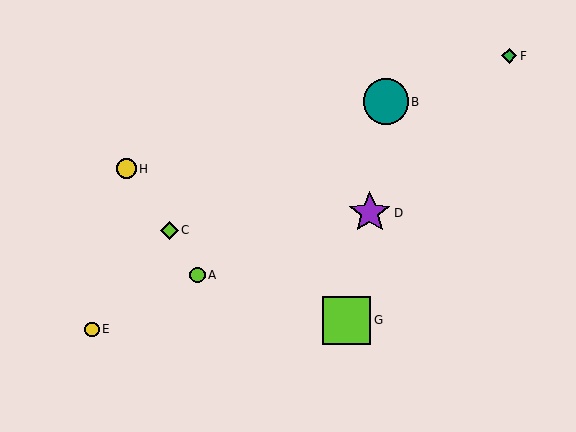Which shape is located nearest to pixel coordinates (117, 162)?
The yellow circle (labeled H) at (126, 169) is nearest to that location.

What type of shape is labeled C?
Shape C is a lime diamond.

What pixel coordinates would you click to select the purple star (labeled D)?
Click at (370, 213) to select the purple star D.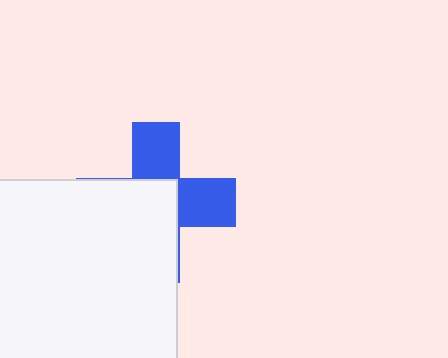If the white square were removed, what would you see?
You would see the complete blue cross.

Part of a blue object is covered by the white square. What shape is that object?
It is a cross.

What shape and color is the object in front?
The object in front is a white square.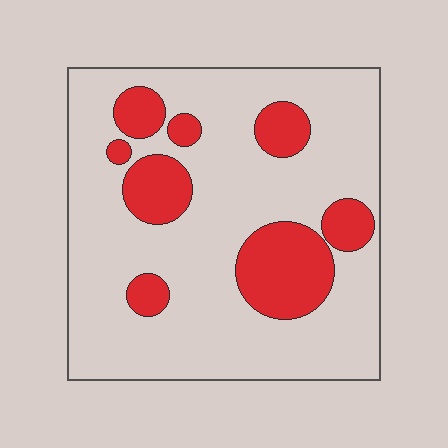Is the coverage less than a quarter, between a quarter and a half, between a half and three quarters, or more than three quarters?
Less than a quarter.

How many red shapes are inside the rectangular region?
8.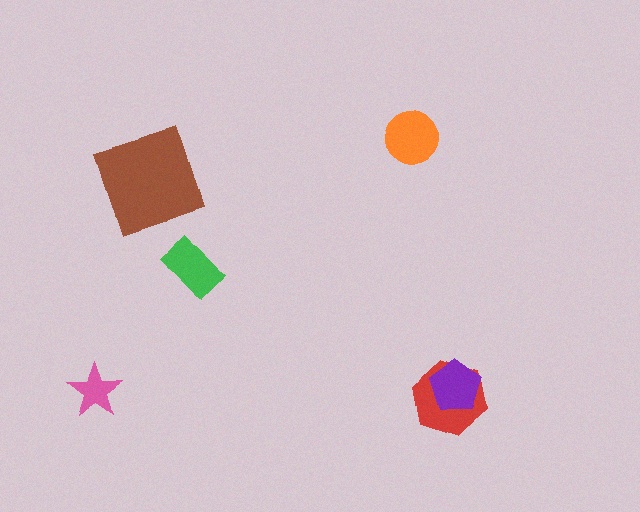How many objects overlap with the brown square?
0 objects overlap with the brown square.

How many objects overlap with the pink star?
0 objects overlap with the pink star.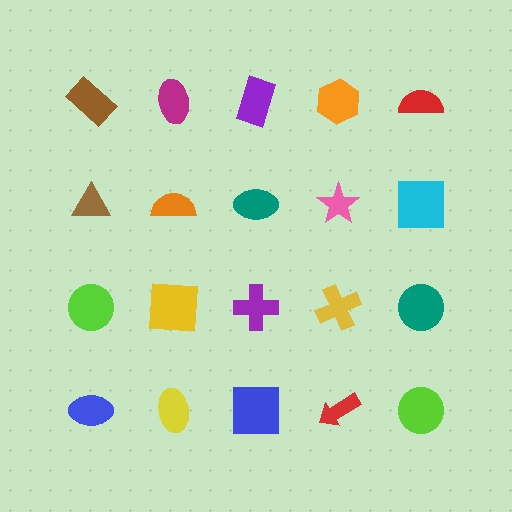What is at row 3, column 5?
A teal circle.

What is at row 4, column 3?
A blue square.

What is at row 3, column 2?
A yellow square.